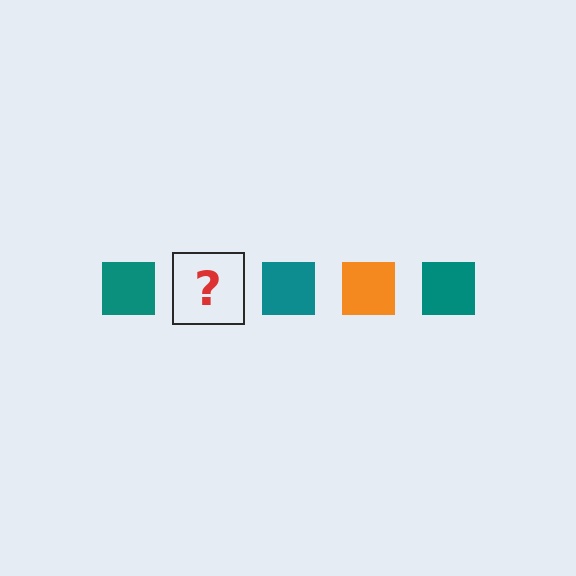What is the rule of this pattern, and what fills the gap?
The rule is that the pattern cycles through teal, orange squares. The gap should be filled with an orange square.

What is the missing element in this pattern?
The missing element is an orange square.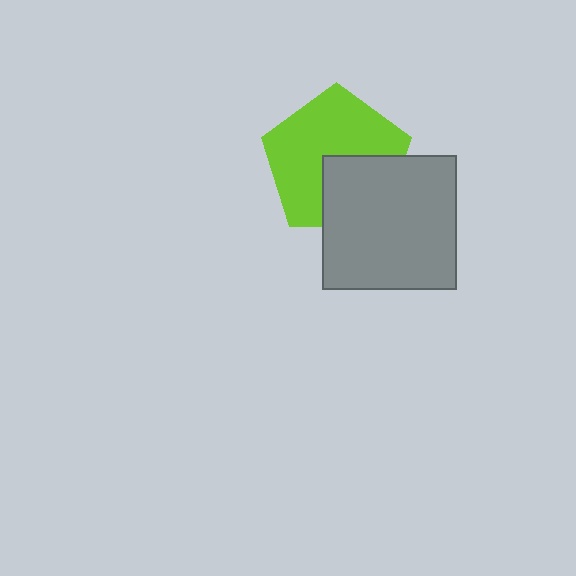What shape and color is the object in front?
The object in front is a gray square.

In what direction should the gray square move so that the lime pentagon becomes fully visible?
The gray square should move down. That is the shortest direction to clear the overlap and leave the lime pentagon fully visible.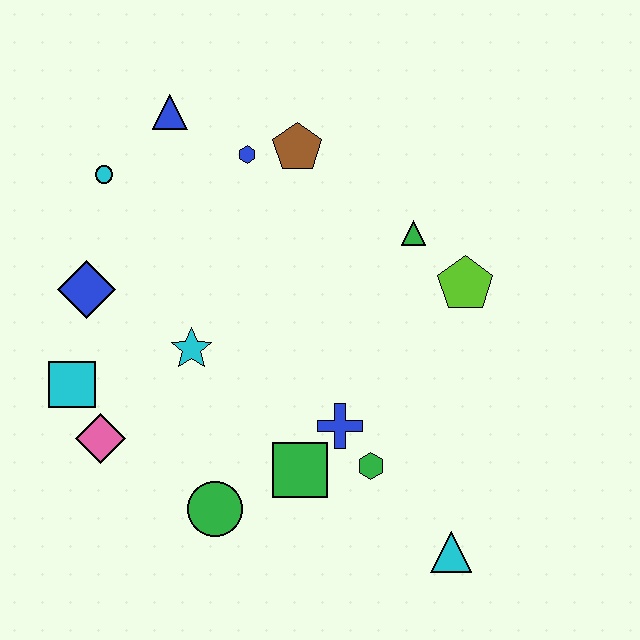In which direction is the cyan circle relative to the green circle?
The cyan circle is above the green circle.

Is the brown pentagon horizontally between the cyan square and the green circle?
No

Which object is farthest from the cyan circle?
The cyan triangle is farthest from the cyan circle.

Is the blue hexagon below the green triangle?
No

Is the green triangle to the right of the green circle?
Yes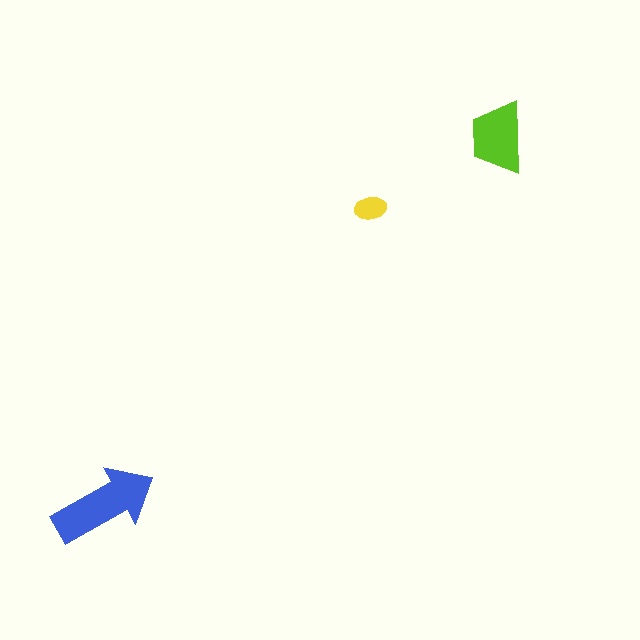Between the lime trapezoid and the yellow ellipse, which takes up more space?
The lime trapezoid.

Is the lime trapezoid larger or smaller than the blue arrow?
Smaller.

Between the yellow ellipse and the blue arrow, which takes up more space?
The blue arrow.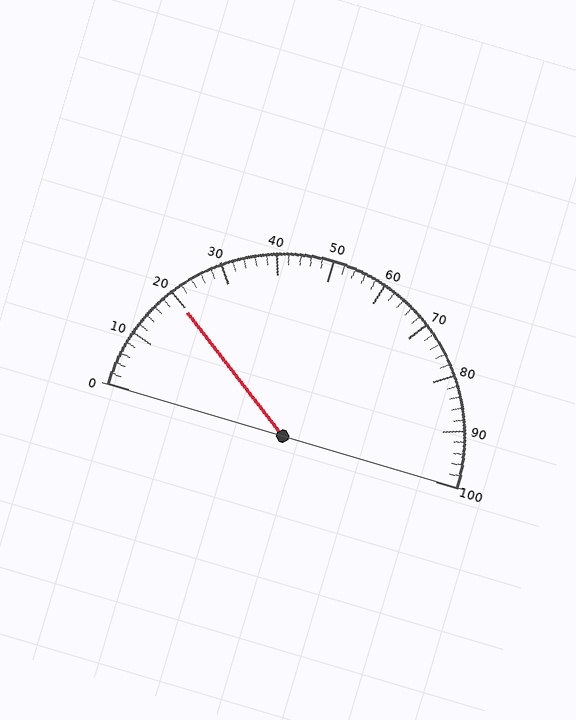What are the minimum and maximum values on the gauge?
The gauge ranges from 0 to 100.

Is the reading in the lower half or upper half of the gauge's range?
The reading is in the lower half of the range (0 to 100).